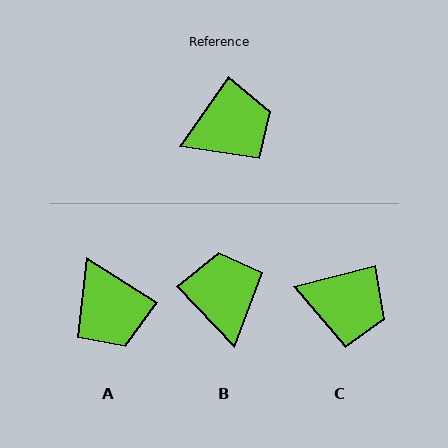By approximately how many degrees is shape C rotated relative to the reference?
Approximately 41 degrees clockwise.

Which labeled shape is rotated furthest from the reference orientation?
A, about 88 degrees away.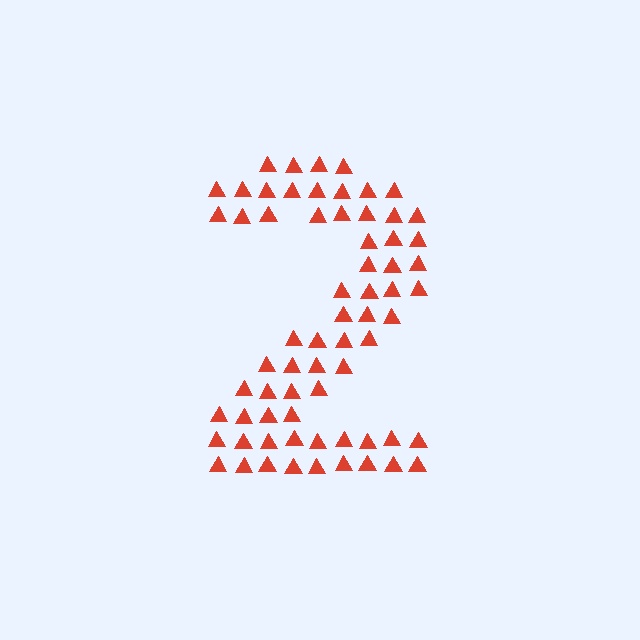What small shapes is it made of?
It is made of small triangles.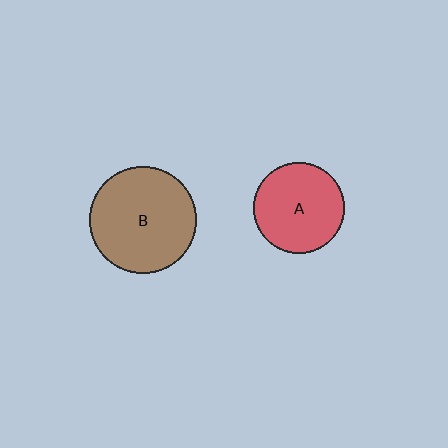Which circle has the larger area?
Circle B (brown).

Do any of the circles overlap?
No, none of the circles overlap.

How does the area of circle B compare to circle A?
Approximately 1.4 times.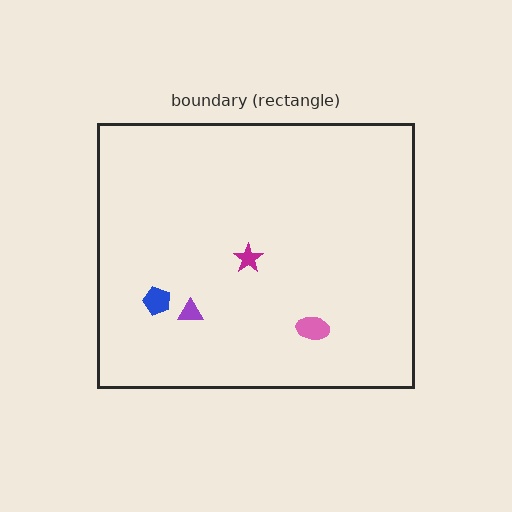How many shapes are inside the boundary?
4 inside, 0 outside.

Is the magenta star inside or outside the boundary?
Inside.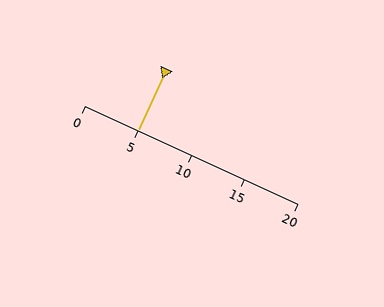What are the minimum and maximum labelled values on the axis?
The axis runs from 0 to 20.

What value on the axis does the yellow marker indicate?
The marker indicates approximately 5.